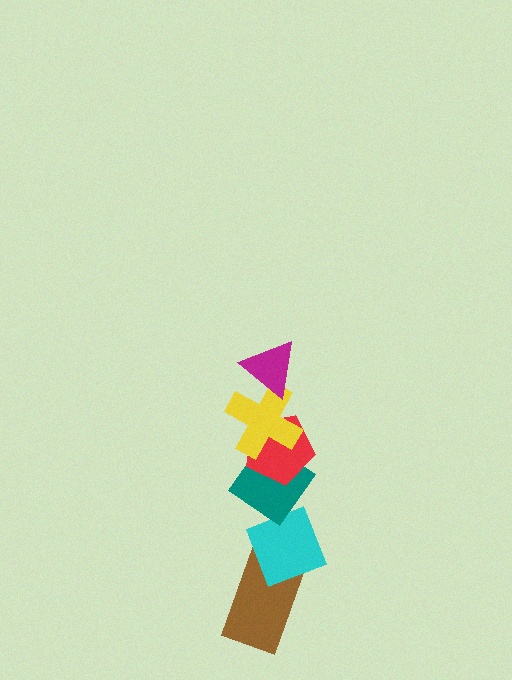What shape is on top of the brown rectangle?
The cyan diamond is on top of the brown rectangle.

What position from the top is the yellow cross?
The yellow cross is 2nd from the top.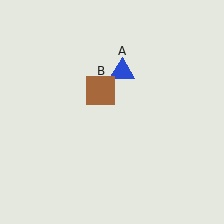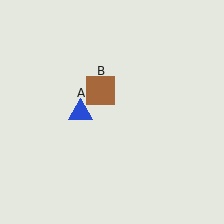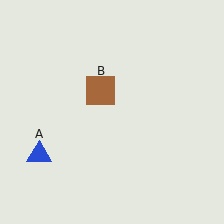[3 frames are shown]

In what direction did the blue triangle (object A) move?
The blue triangle (object A) moved down and to the left.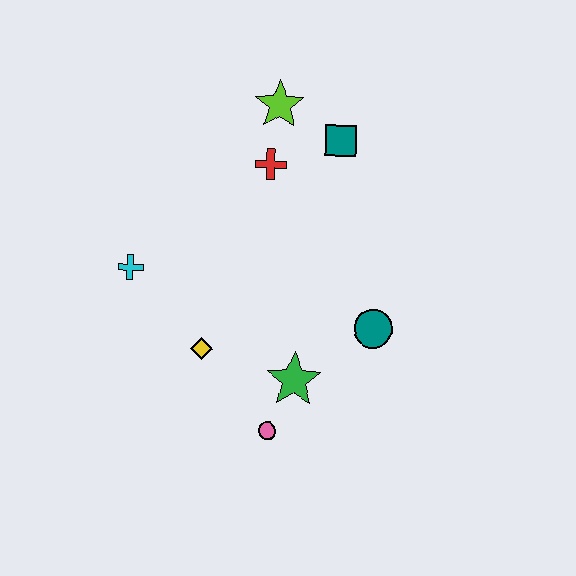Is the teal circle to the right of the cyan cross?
Yes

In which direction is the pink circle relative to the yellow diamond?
The pink circle is below the yellow diamond.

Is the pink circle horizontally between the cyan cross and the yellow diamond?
No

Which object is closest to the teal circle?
The green star is closest to the teal circle.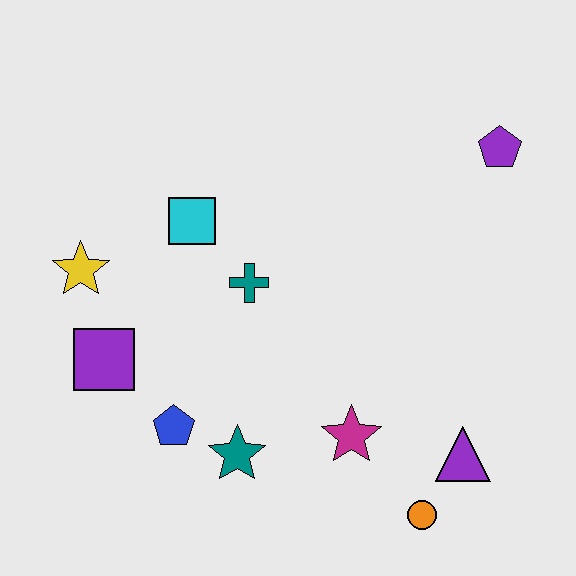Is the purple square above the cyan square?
No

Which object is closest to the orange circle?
The purple triangle is closest to the orange circle.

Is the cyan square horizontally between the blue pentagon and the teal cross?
Yes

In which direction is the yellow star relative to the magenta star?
The yellow star is to the left of the magenta star.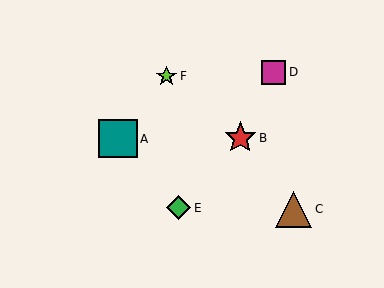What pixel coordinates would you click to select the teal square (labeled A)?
Click at (118, 139) to select the teal square A.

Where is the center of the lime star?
The center of the lime star is at (166, 76).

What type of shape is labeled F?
Shape F is a lime star.